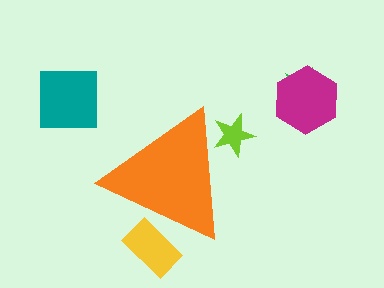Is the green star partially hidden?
No, the green star is fully visible.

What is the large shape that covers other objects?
An orange triangle.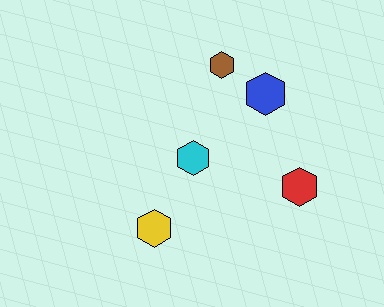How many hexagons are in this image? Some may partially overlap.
There are 5 hexagons.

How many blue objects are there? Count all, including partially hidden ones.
There is 1 blue object.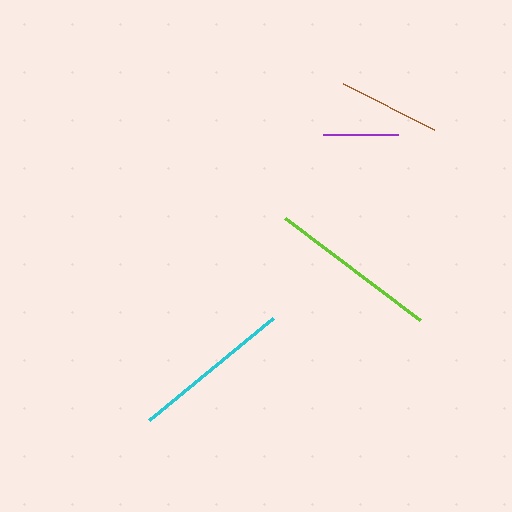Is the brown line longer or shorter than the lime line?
The lime line is longer than the brown line.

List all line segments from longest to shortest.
From longest to shortest: lime, cyan, brown, purple.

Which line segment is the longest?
The lime line is the longest at approximately 169 pixels.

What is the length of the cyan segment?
The cyan segment is approximately 161 pixels long.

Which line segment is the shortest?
The purple line is the shortest at approximately 75 pixels.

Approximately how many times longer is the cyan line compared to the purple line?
The cyan line is approximately 2.1 times the length of the purple line.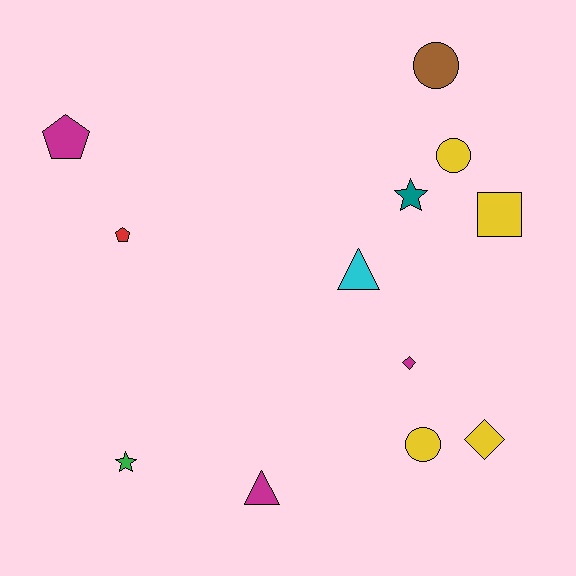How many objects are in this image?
There are 12 objects.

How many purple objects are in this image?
There are no purple objects.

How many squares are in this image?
There is 1 square.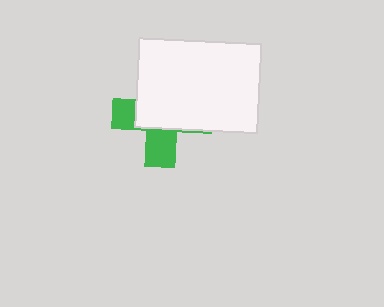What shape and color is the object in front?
The object in front is a white rectangle.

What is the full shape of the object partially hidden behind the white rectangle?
The partially hidden object is a green cross.